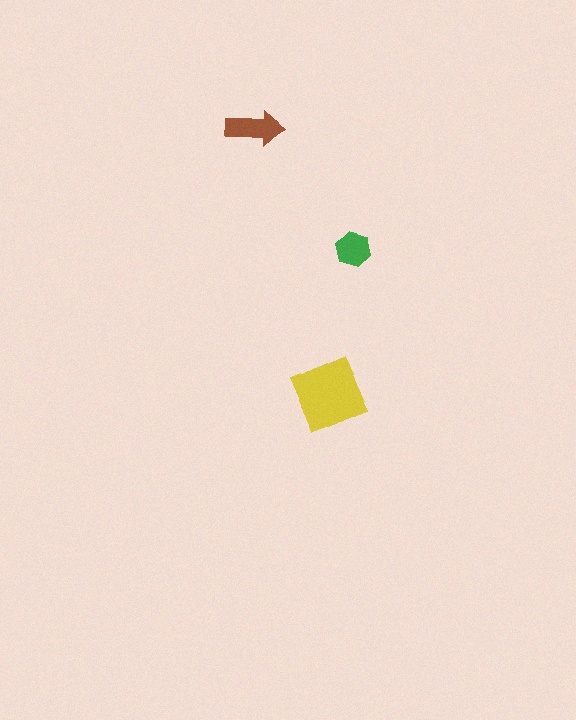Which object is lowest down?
The yellow square is bottommost.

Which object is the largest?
The yellow square.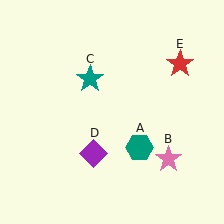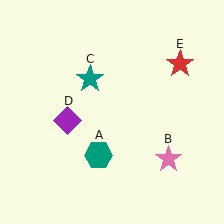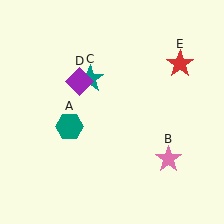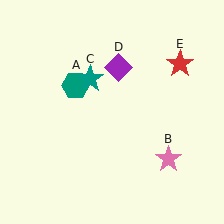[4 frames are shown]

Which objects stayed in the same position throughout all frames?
Pink star (object B) and teal star (object C) and red star (object E) remained stationary.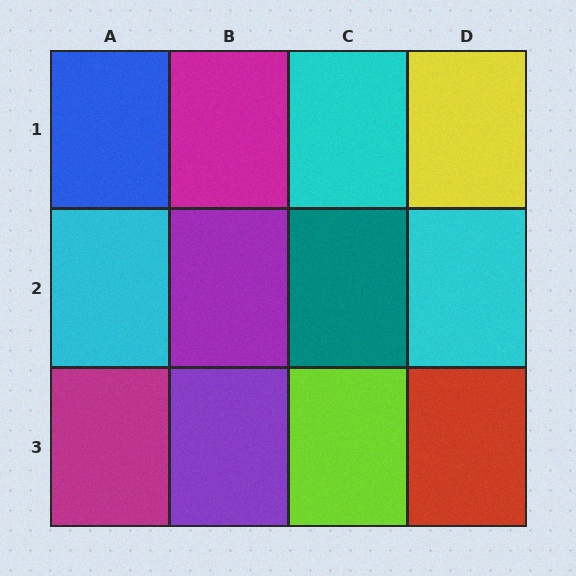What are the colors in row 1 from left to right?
Blue, magenta, cyan, yellow.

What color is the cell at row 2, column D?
Cyan.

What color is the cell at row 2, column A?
Cyan.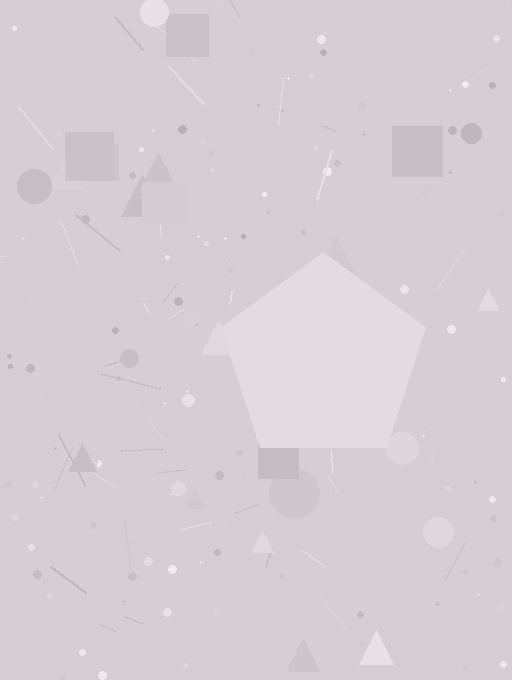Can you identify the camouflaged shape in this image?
The camouflaged shape is a pentagon.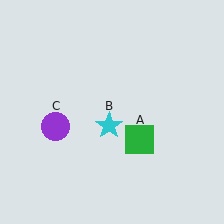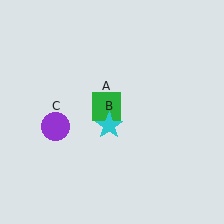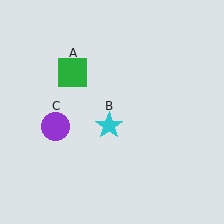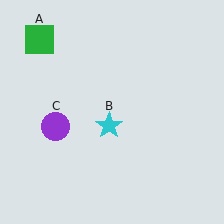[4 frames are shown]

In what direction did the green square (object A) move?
The green square (object A) moved up and to the left.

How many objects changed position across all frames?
1 object changed position: green square (object A).